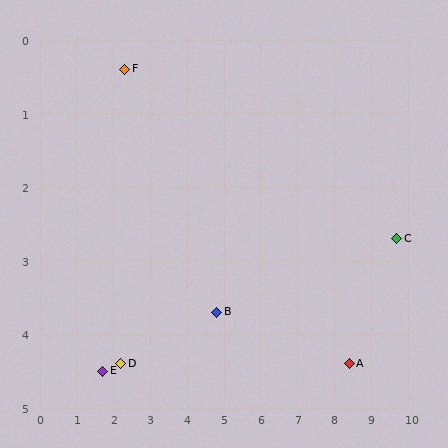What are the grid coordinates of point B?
Point B is at approximately (4.8, 3.7).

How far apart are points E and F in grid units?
Points E and F are about 4.1 grid units apart.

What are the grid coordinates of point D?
Point D is at approximately (2.2, 4.4).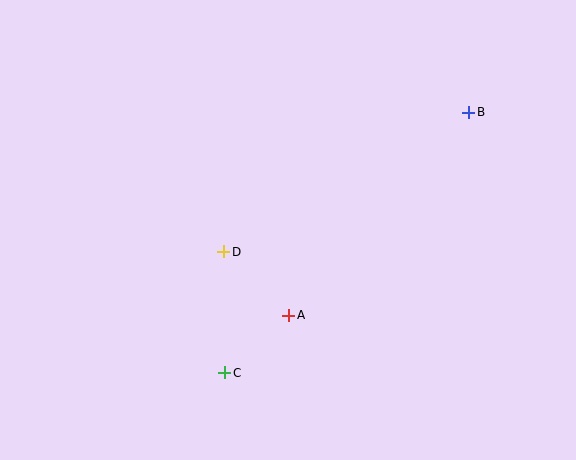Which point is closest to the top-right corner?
Point B is closest to the top-right corner.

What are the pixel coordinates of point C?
Point C is at (225, 373).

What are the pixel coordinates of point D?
Point D is at (224, 252).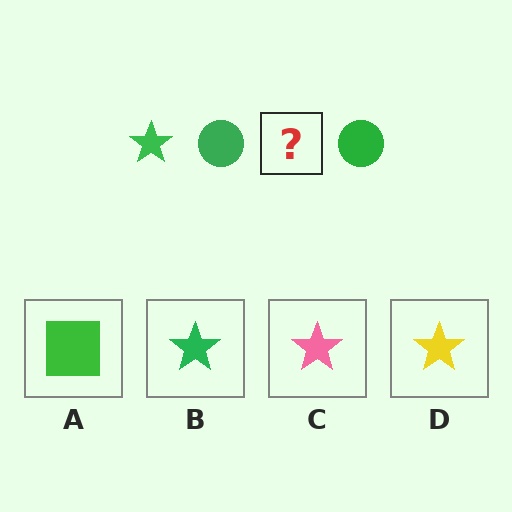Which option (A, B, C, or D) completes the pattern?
B.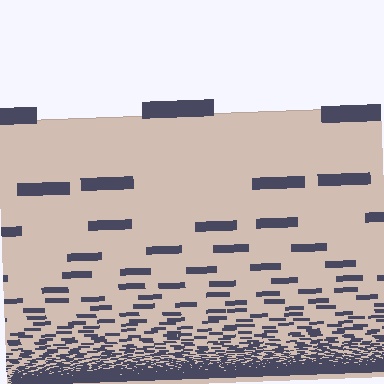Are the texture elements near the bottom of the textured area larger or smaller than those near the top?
Smaller. The gradient is inverted — elements near the bottom are smaller and denser.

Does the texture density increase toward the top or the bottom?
Density increases toward the bottom.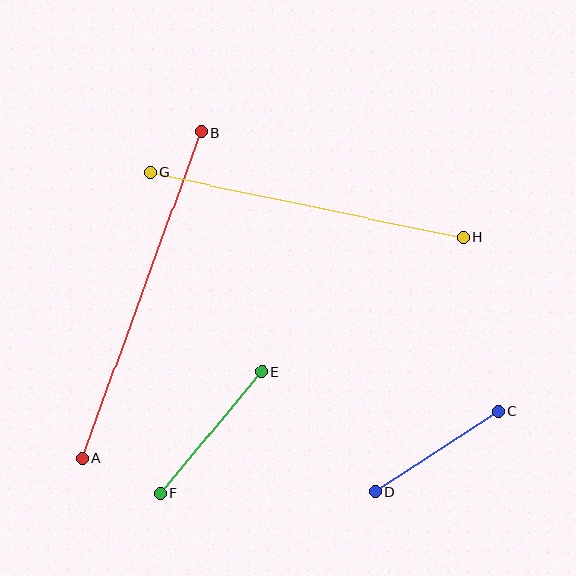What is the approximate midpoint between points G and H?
The midpoint is at approximately (307, 205) pixels.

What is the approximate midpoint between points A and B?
The midpoint is at approximately (142, 295) pixels.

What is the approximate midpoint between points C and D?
The midpoint is at approximately (437, 451) pixels.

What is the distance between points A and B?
The distance is approximately 347 pixels.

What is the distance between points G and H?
The distance is approximately 320 pixels.